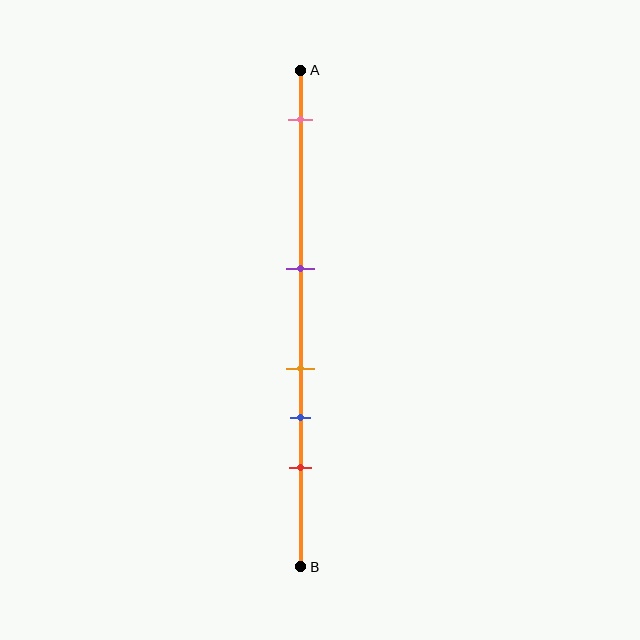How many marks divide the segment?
There are 5 marks dividing the segment.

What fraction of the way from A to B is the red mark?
The red mark is approximately 80% (0.8) of the way from A to B.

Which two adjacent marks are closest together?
The orange and blue marks are the closest adjacent pair.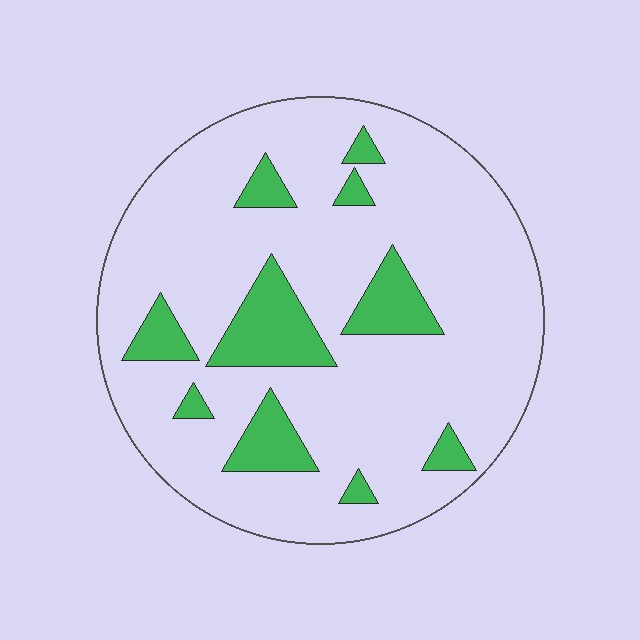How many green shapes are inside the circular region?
10.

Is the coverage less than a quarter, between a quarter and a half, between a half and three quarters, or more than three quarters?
Less than a quarter.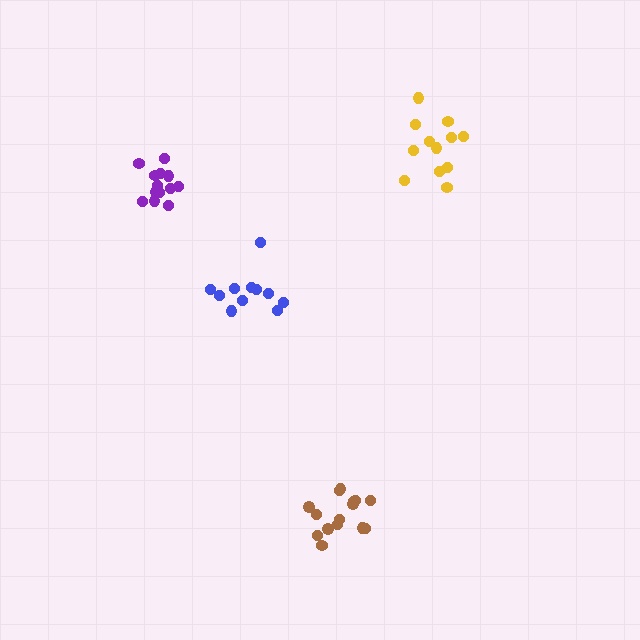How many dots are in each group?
Group 1: 12 dots, Group 2: 13 dots, Group 3: 11 dots, Group 4: 15 dots (51 total).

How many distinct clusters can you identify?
There are 4 distinct clusters.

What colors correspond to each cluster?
The clusters are colored: yellow, purple, blue, brown.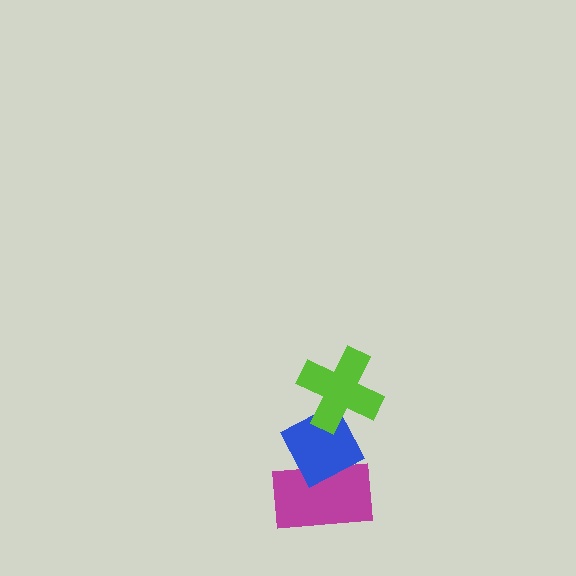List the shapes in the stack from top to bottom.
From top to bottom: the lime cross, the blue diamond, the magenta rectangle.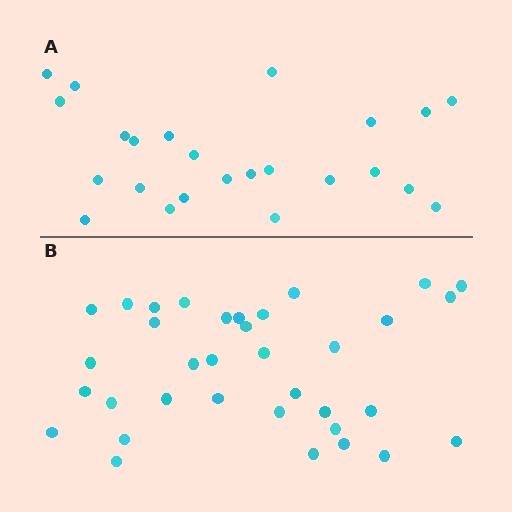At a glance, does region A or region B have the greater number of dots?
Region B (the bottom region) has more dots.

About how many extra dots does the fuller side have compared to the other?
Region B has roughly 12 or so more dots than region A.